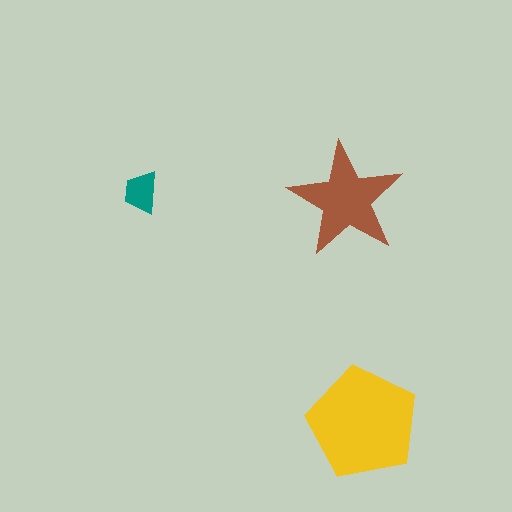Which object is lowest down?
The yellow pentagon is bottommost.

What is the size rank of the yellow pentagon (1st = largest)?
1st.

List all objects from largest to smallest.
The yellow pentagon, the brown star, the teal trapezoid.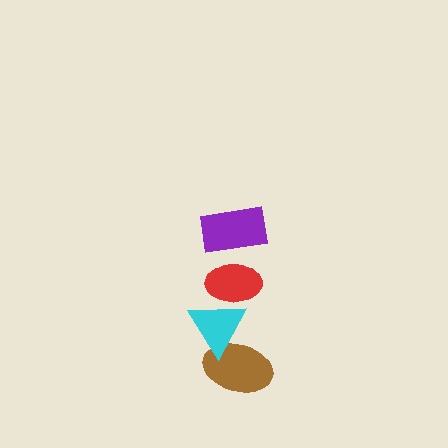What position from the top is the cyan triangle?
The cyan triangle is 3rd from the top.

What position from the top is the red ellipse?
The red ellipse is 2nd from the top.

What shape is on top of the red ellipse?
The purple rectangle is on top of the red ellipse.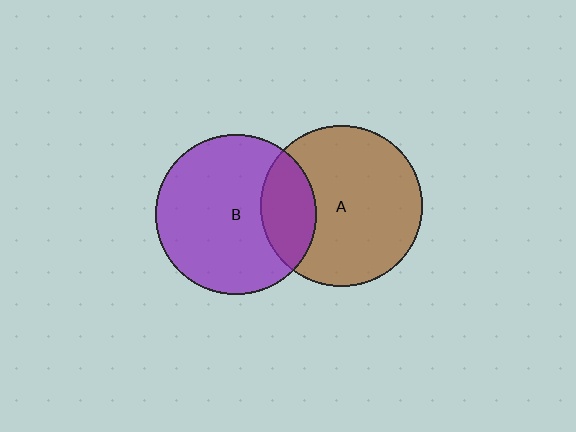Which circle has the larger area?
Circle A (brown).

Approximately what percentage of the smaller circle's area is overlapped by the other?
Approximately 25%.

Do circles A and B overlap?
Yes.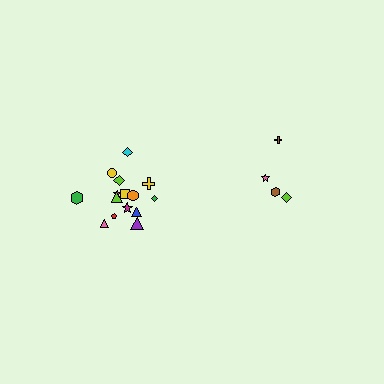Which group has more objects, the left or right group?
The left group.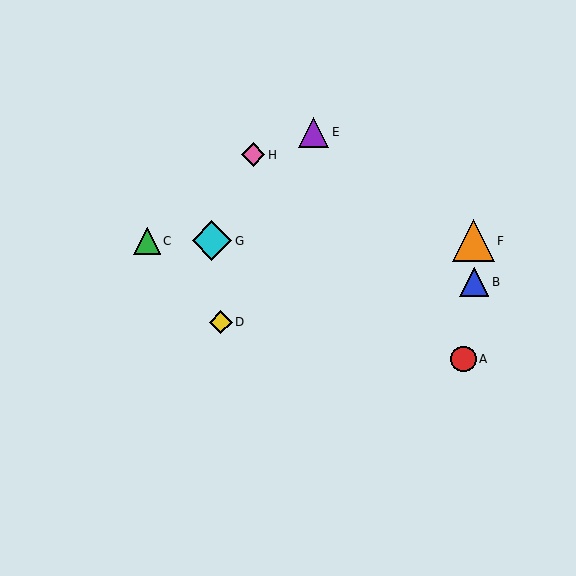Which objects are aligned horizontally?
Objects C, F, G are aligned horizontally.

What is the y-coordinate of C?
Object C is at y≈241.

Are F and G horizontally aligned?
Yes, both are at y≈241.